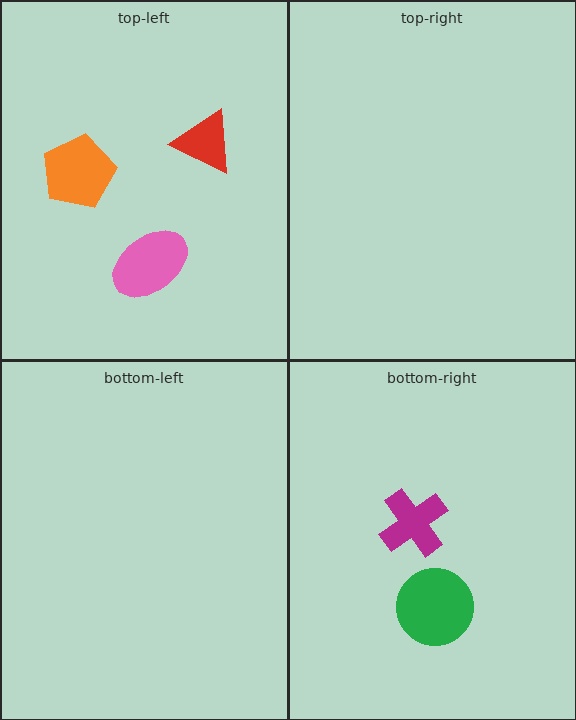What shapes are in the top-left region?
The pink ellipse, the red triangle, the orange pentagon.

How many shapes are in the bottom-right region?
2.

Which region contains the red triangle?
The top-left region.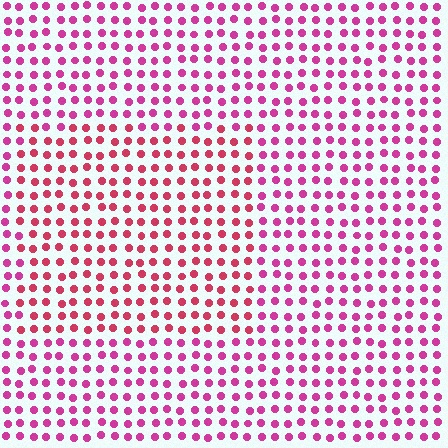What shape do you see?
I see a rectangle.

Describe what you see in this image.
The image is filled with small magenta elements in a uniform arrangement. A rectangle-shaped region is visible where the elements are tinted to a slightly different hue, forming a subtle color boundary.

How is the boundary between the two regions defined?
The boundary is defined purely by a slight shift in hue (about 25 degrees). Spacing, size, and orientation are identical on both sides.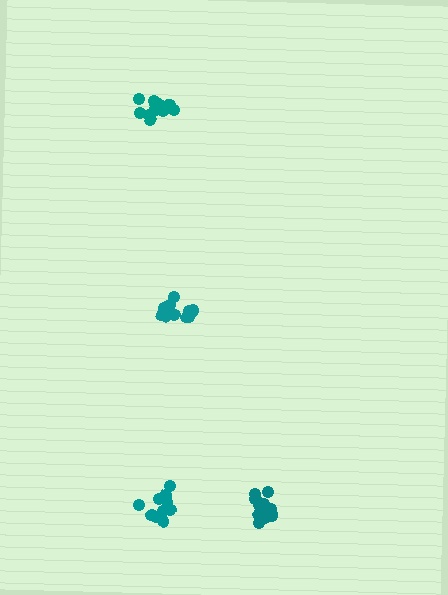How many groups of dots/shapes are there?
There are 4 groups.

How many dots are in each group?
Group 1: 16 dots, Group 2: 11 dots, Group 3: 13 dots, Group 4: 10 dots (50 total).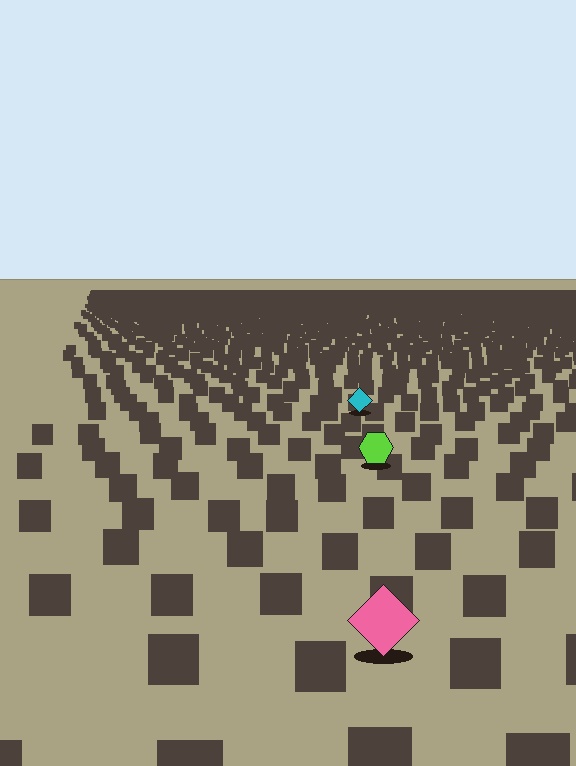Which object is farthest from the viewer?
The cyan diamond is farthest from the viewer. It appears smaller and the ground texture around it is denser.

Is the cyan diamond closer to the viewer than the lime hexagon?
No. The lime hexagon is closer — you can tell from the texture gradient: the ground texture is coarser near it.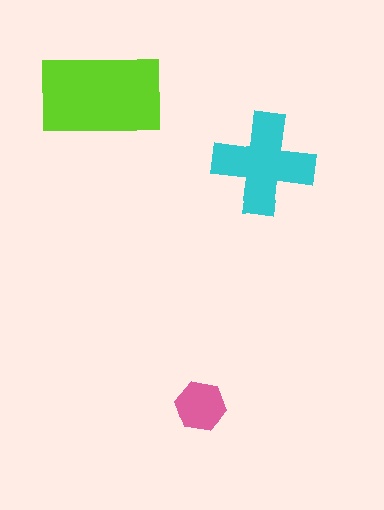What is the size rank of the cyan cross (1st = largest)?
2nd.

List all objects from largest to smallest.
The lime rectangle, the cyan cross, the pink hexagon.